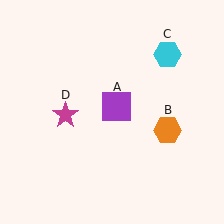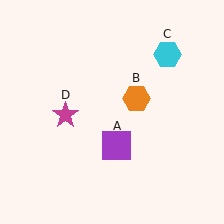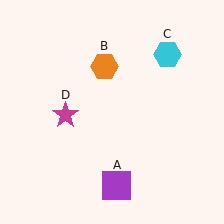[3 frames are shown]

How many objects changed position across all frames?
2 objects changed position: purple square (object A), orange hexagon (object B).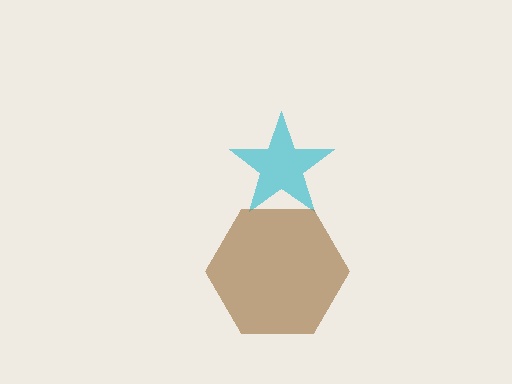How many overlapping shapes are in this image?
There are 2 overlapping shapes in the image.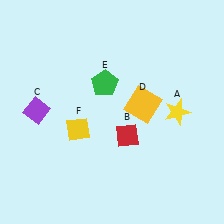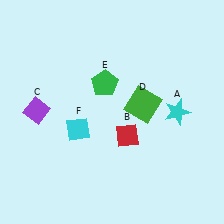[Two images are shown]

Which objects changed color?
A changed from yellow to cyan. D changed from yellow to green. F changed from yellow to cyan.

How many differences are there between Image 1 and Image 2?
There are 3 differences between the two images.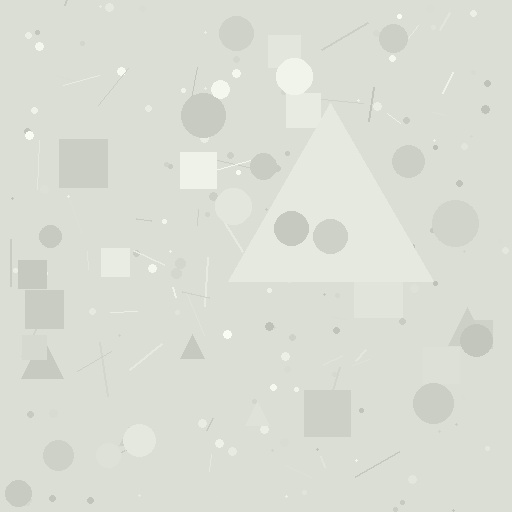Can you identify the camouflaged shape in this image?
The camouflaged shape is a triangle.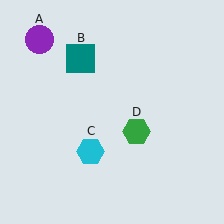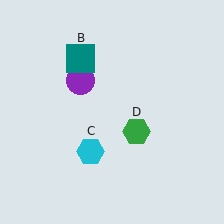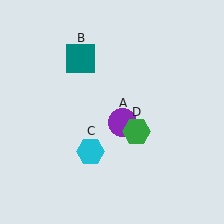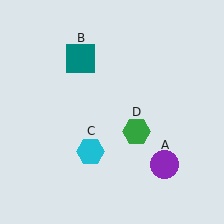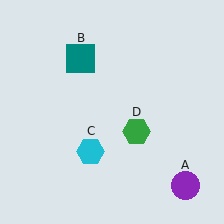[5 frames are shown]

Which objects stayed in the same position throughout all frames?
Teal square (object B) and cyan hexagon (object C) and green hexagon (object D) remained stationary.